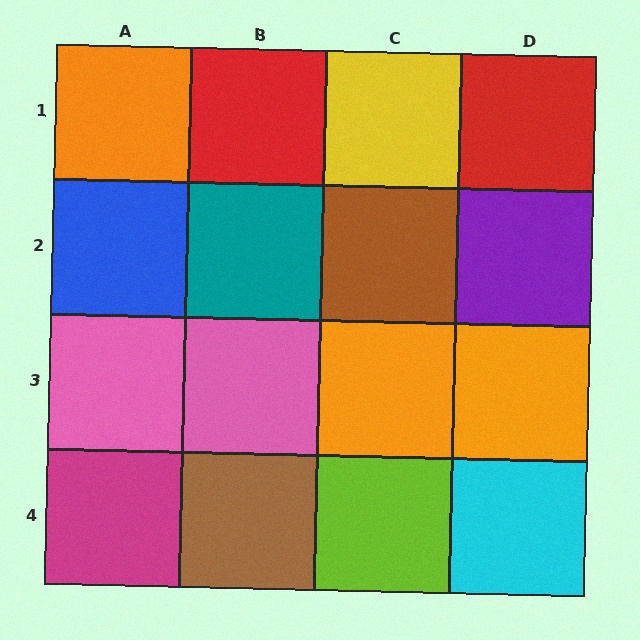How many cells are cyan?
1 cell is cyan.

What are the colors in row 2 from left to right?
Blue, teal, brown, purple.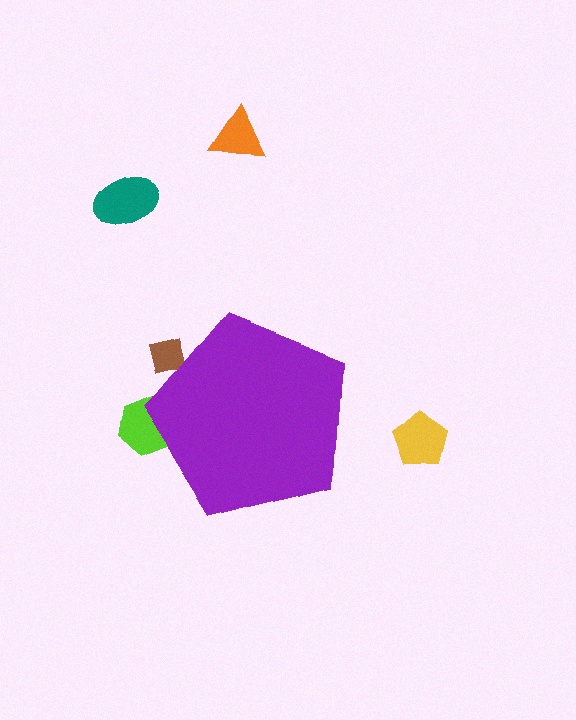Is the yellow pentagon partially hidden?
No, the yellow pentagon is fully visible.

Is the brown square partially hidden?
Yes, the brown square is partially hidden behind the purple pentagon.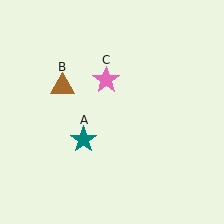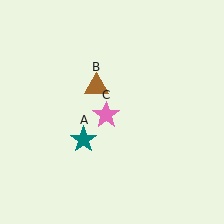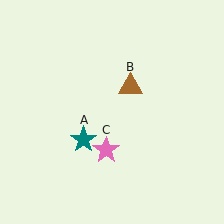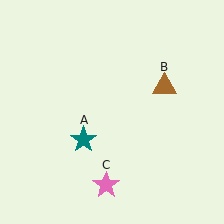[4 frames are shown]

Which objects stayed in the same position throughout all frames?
Teal star (object A) remained stationary.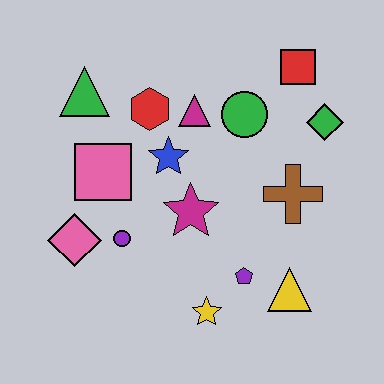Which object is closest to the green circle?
The magenta triangle is closest to the green circle.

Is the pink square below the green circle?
Yes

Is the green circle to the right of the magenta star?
Yes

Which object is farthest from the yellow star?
The red square is farthest from the yellow star.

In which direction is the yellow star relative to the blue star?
The yellow star is below the blue star.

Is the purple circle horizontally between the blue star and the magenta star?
No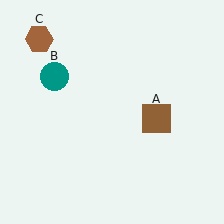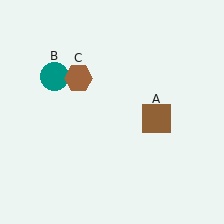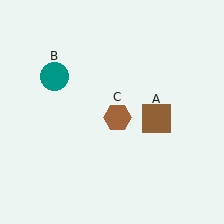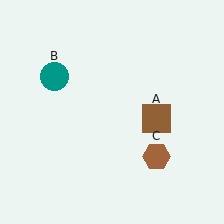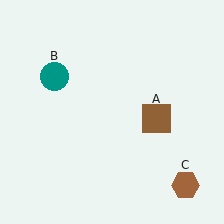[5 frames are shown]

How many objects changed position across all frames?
1 object changed position: brown hexagon (object C).